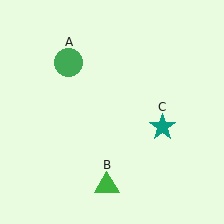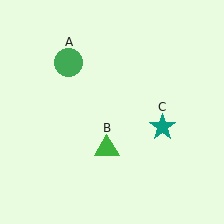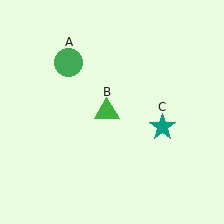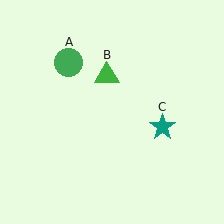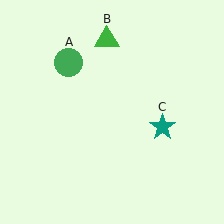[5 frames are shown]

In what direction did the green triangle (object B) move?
The green triangle (object B) moved up.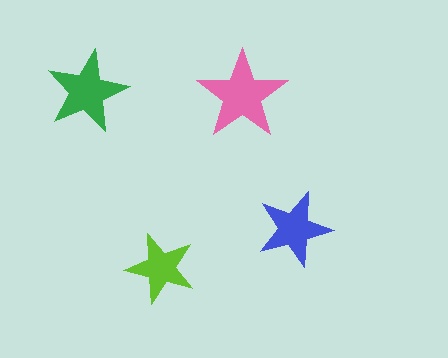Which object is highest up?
The green star is topmost.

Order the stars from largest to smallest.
the pink one, the green one, the blue one, the lime one.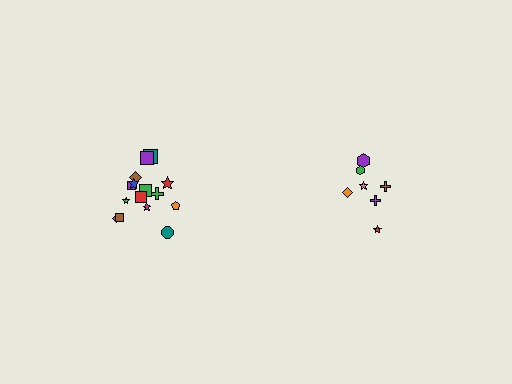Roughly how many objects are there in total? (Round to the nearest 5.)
Roughly 20 objects in total.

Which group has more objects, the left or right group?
The left group.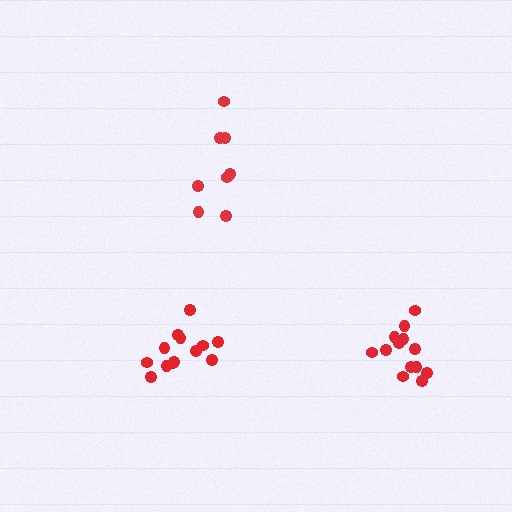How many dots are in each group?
Group 1: 13 dots, Group 2: 13 dots, Group 3: 8 dots (34 total).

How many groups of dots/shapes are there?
There are 3 groups.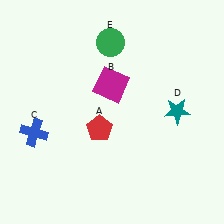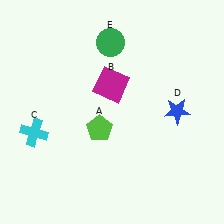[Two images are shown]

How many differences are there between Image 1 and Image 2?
There are 3 differences between the two images.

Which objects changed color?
A changed from red to lime. C changed from blue to cyan. D changed from teal to blue.